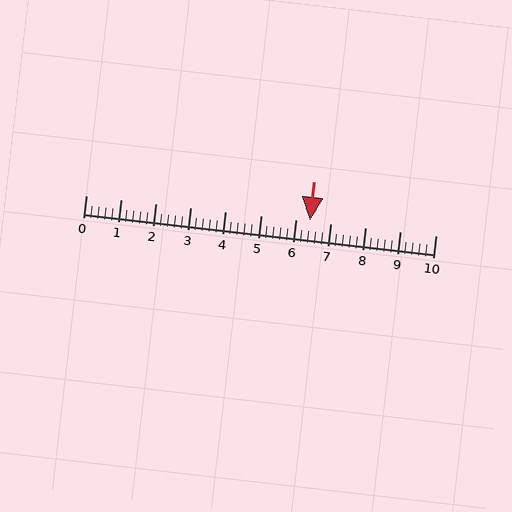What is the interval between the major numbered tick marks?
The major tick marks are spaced 1 units apart.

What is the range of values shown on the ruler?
The ruler shows values from 0 to 10.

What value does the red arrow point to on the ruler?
The red arrow points to approximately 6.4.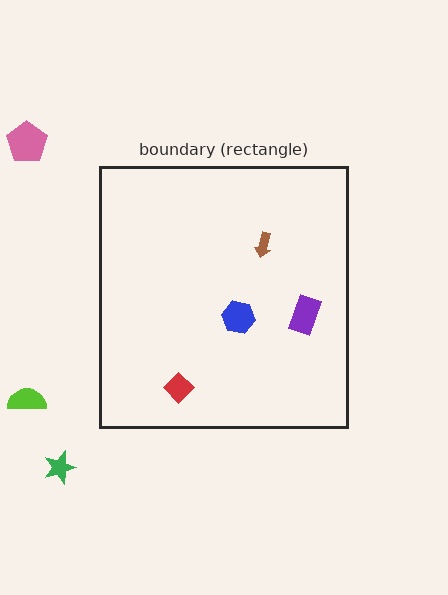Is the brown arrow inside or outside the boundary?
Inside.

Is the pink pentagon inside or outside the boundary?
Outside.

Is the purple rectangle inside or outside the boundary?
Inside.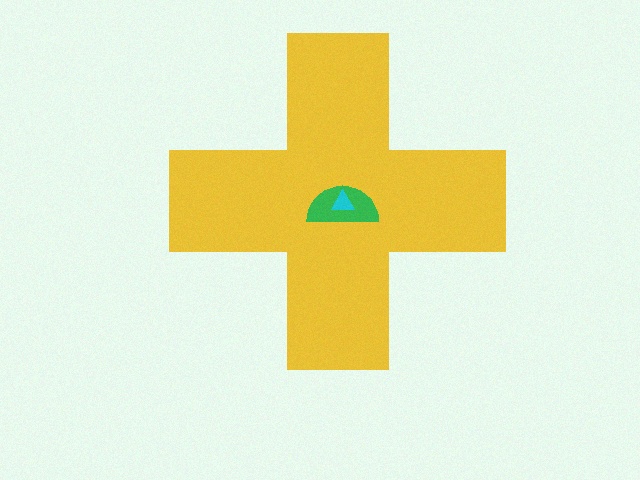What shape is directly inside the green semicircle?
The cyan triangle.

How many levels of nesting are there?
3.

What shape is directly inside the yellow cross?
The green semicircle.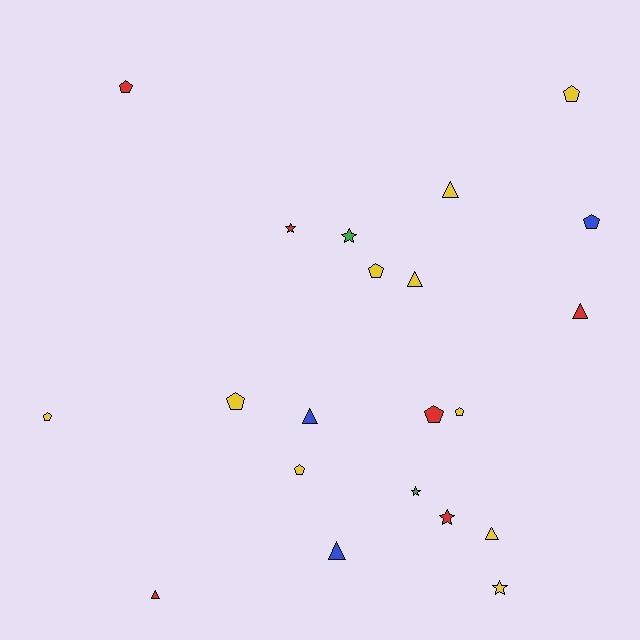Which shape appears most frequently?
Pentagon, with 9 objects.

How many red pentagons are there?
There are 2 red pentagons.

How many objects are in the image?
There are 21 objects.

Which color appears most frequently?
Yellow, with 10 objects.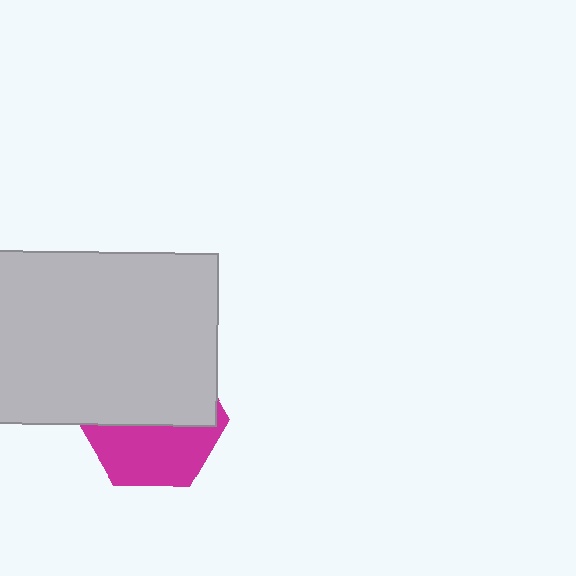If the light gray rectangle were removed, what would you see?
You would see the complete magenta hexagon.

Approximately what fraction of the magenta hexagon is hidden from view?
Roughly 55% of the magenta hexagon is hidden behind the light gray rectangle.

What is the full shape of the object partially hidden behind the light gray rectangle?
The partially hidden object is a magenta hexagon.